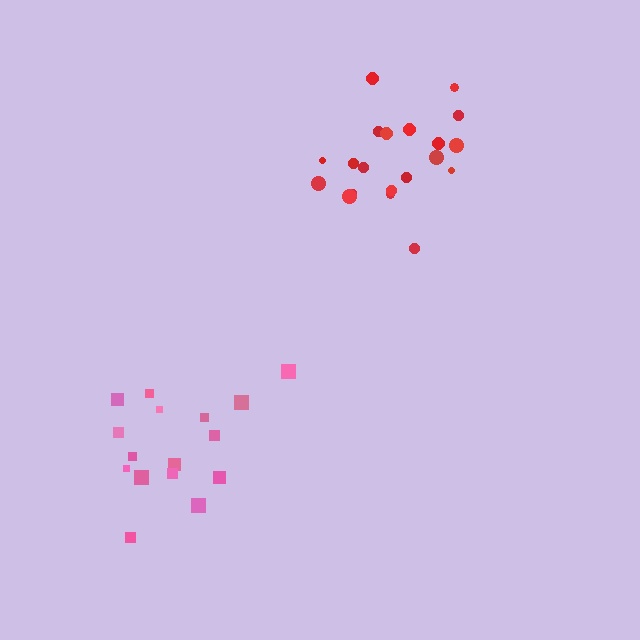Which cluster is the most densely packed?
Red.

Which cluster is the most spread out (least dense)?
Pink.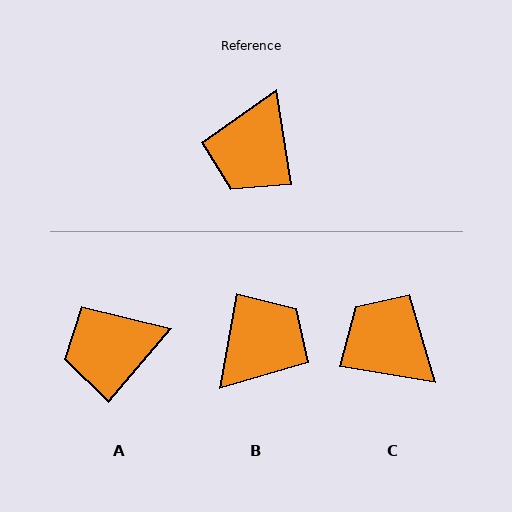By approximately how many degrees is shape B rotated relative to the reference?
Approximately 161 degrees counter-clockwise.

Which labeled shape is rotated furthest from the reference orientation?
B, about 161 degrees away.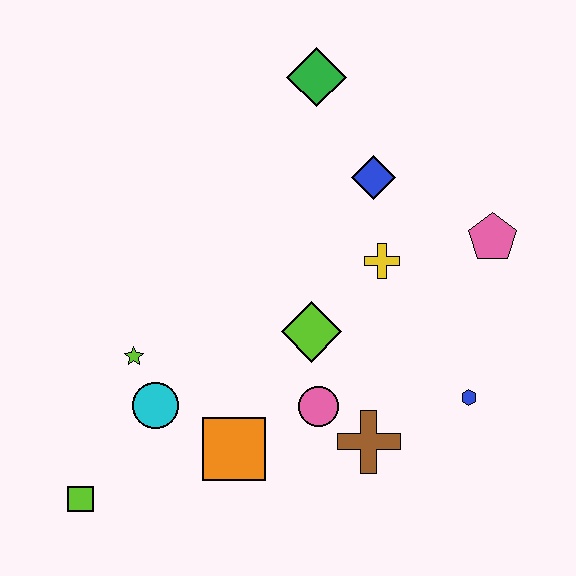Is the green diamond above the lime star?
Yes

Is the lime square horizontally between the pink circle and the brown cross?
No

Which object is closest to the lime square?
The cyan circle is closest to the lime square.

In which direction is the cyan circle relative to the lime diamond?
The cyan circle is to the left of the lime diamond.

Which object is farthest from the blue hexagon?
The lime square is farthest from the blue hexagon.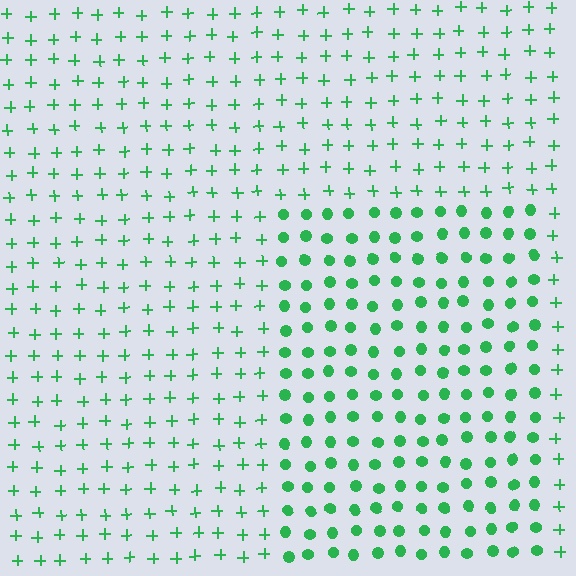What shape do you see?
I see a rectangle.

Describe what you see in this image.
The image is filled with small green elements arranged in a uniform grid. A rectangle-shaped region contains circles, while the surrounding area contains plus signs. The boundary is defined purely by the change in element shape.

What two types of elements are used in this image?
The image uses circles inside the rectangle region and plus signs outside it.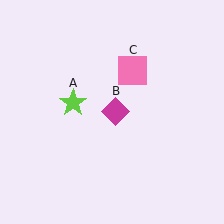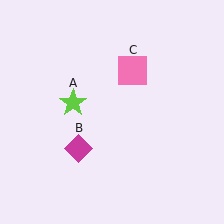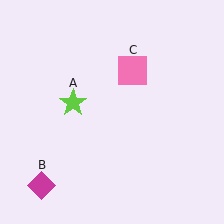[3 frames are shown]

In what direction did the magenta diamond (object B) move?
The magenta diamond (object B) moved down and to the left.